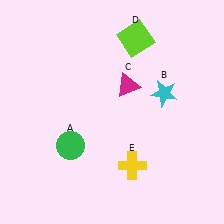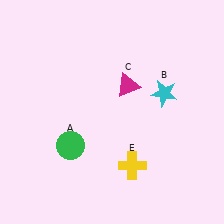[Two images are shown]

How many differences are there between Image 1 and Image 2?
There is 1 difference between the two images.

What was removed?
The lime square (D) was removed in Image 2.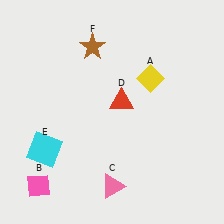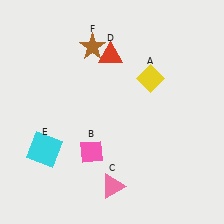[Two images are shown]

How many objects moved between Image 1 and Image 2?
2 objects moved between the two images.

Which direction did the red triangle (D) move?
The red triangle (D) moved up.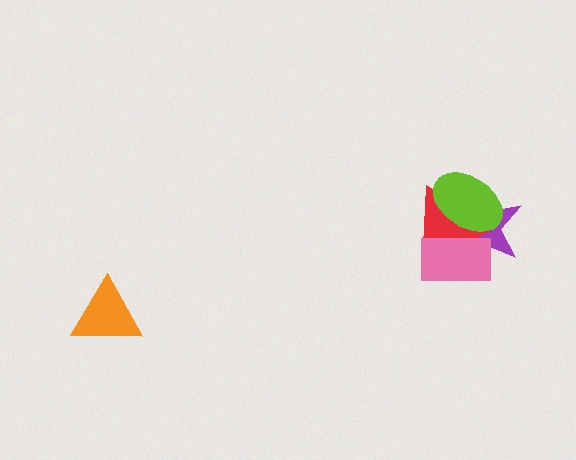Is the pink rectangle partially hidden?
No, no other shape covers it.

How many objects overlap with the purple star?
3 objects overlap with the purple star.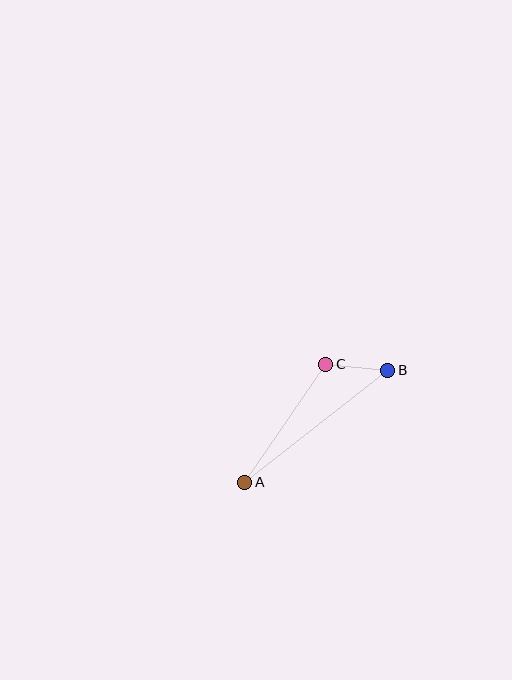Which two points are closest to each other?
Points B and C are closest to each other.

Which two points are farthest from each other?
Points A and B are farthest from each other.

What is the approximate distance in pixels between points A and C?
The distance between A and C is approximately 143 pixels.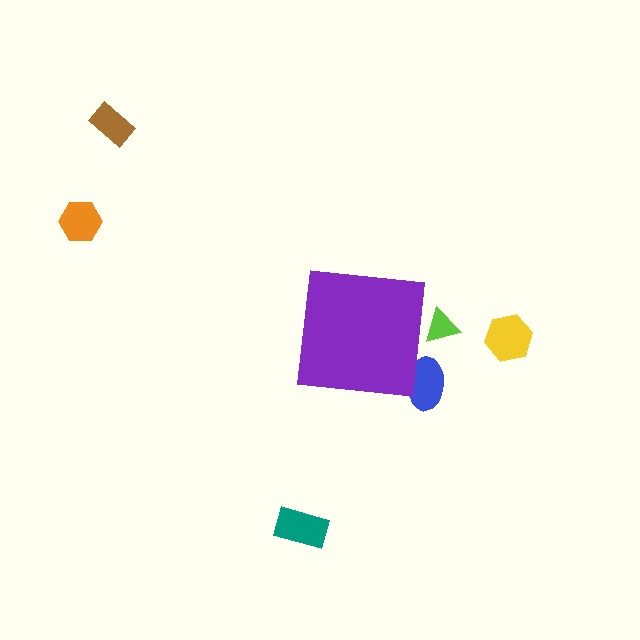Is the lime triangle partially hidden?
Yes, the lime triangle is partially hidden behind the purple square.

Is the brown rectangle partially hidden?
No, the brown rectangle is fully visible.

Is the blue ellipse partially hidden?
Yes, the blue ellipse is partially hidden behind the purple square.